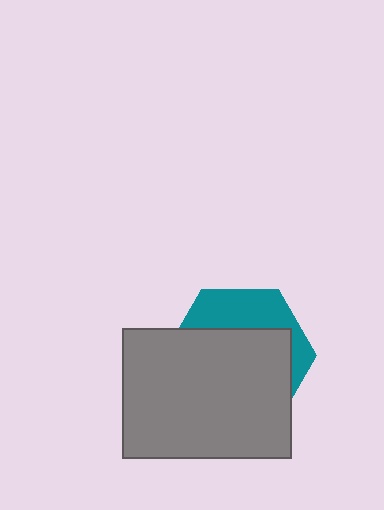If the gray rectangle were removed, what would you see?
You would see the complete teal hexagon.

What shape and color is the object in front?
The object in front is a gray rectangle.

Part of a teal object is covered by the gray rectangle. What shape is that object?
It is a hexagon.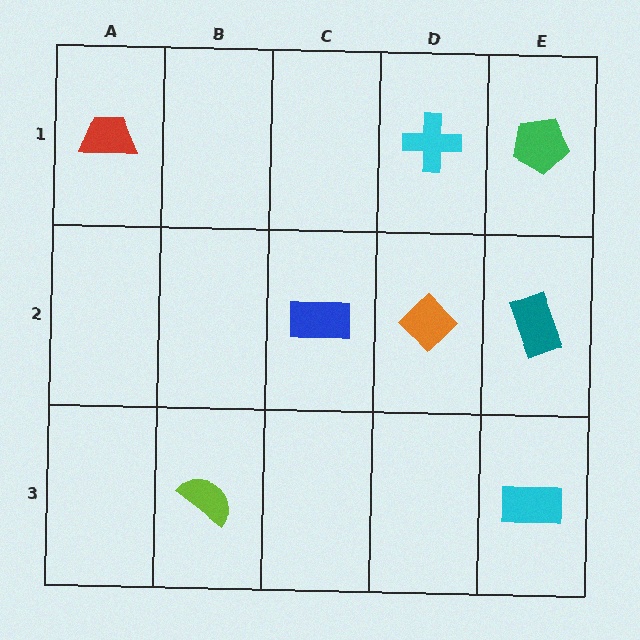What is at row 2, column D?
An orange diamond.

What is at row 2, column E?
A teal rectangle.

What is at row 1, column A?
A red trapezoid.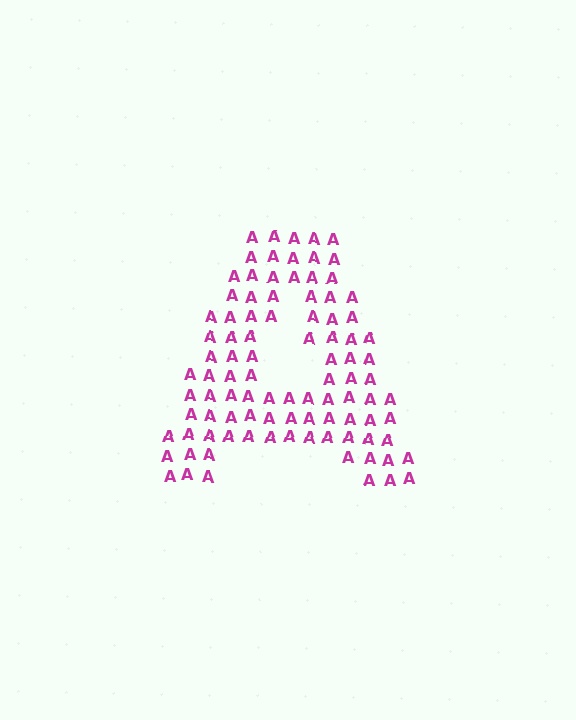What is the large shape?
The large shape is the letter A.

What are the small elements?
The small elements are letter A's.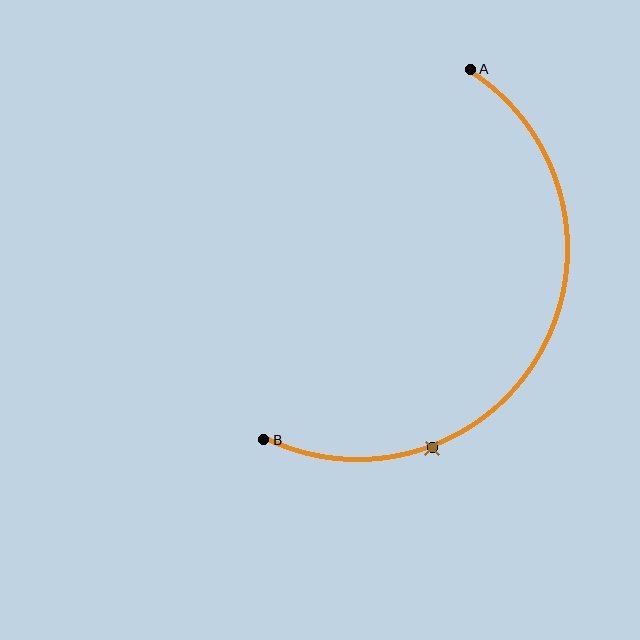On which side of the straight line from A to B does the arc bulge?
The arc bulges to the right of the straight line connecting A and B.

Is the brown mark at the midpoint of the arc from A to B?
No. The brown mark lies on the arc but is closer to endpoint B. The arc midpoint would be at the point on the curve equidistant along the arc from both A and B.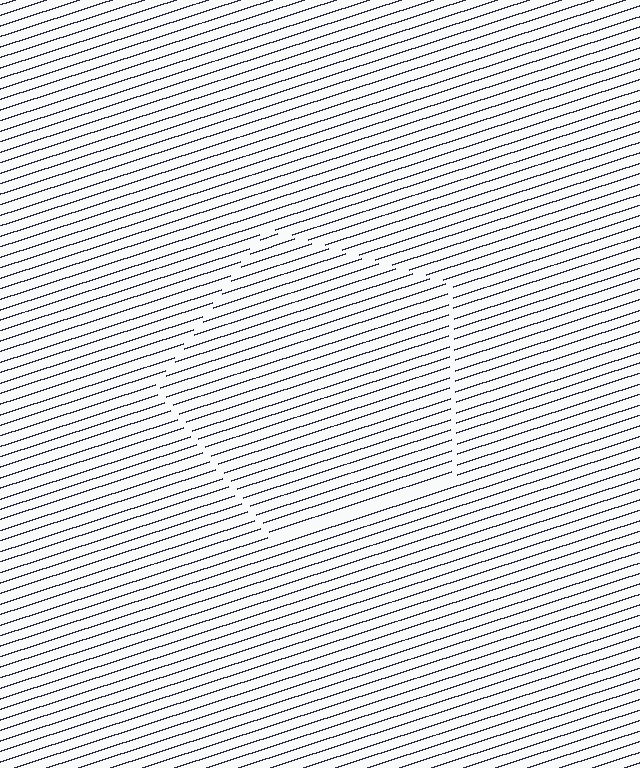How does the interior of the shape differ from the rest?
The interior of the shape contains the same grating, shifted by half a period — the contour is defined by the phase discontinuity where line-ends from the inner and outer gratings abut.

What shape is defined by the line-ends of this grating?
An illusory pentagon. The interior of the shape contains the same grating, shifted by half a period — the contour is defined by the phase discontinuity where line-ends from the inner and outer gratings abut.